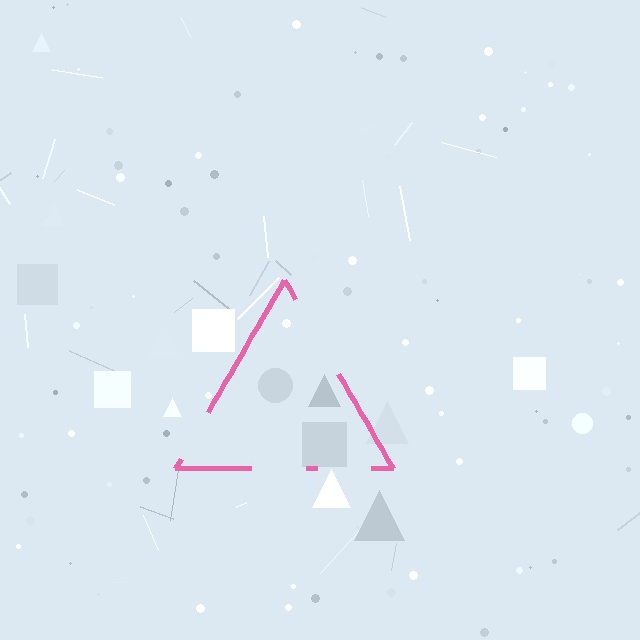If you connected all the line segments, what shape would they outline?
They would outline a triangle.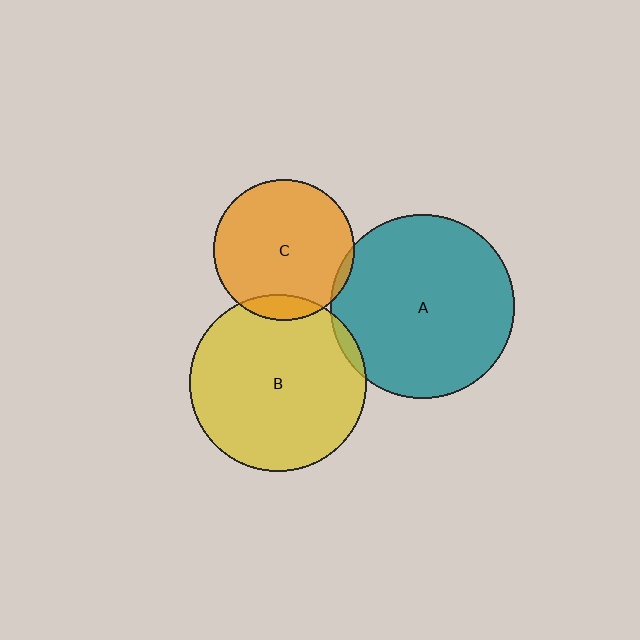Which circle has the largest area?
Circle A (teal).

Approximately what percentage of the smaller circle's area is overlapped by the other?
Approximately 5%.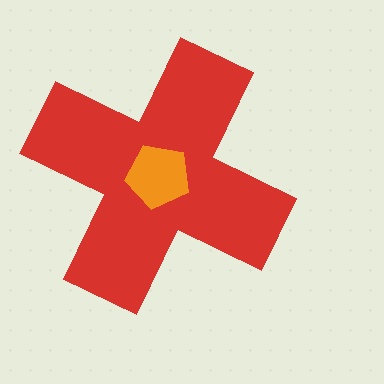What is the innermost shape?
The orange pentagon.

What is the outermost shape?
The red cross.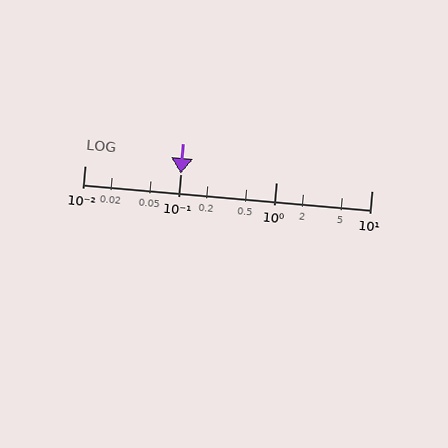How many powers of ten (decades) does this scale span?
The scale spans 3 decades, from 0.01 to 10.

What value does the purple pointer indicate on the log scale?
The pointer indicates approximately 0.1.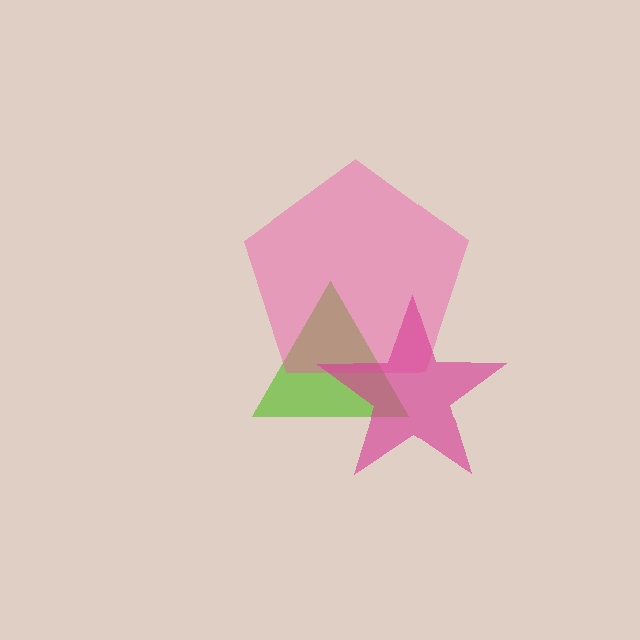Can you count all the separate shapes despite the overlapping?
Yes, there are 3 separate shapes.